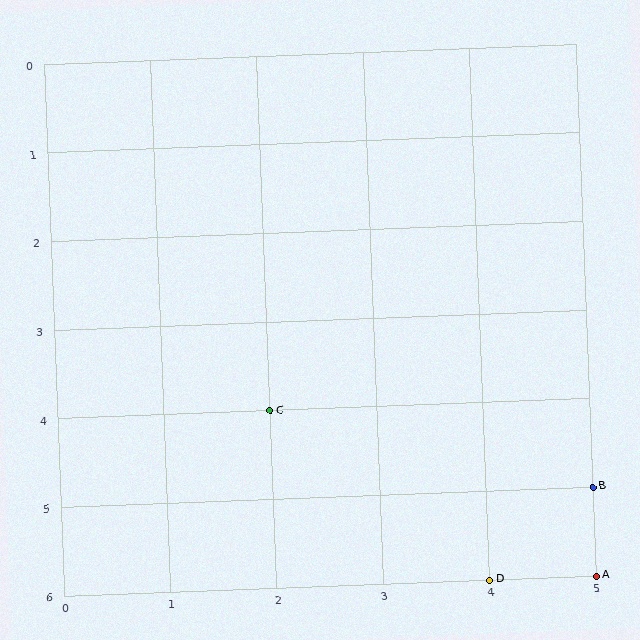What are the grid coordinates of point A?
Point A is at grid coordinates (5, 6).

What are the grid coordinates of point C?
Point C is at grid coordinates (2, 4).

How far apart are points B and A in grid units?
Points B and A are 1 row apart.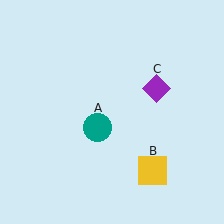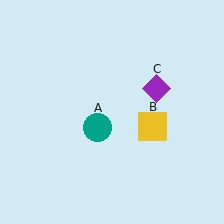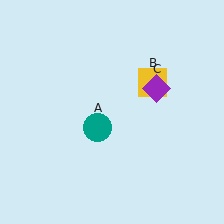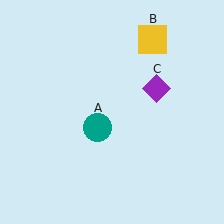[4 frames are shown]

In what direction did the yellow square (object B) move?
The yellow square (object B) moved up.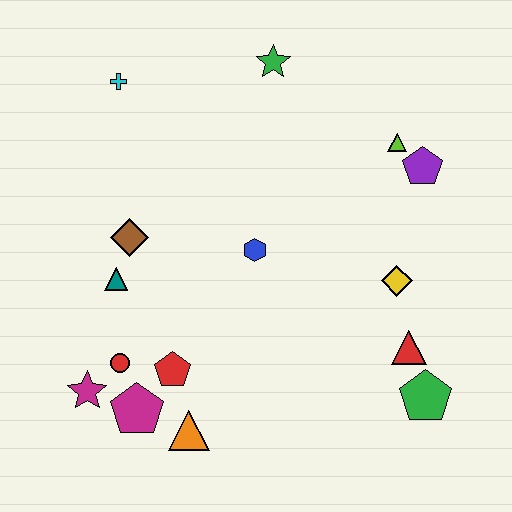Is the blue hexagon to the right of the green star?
No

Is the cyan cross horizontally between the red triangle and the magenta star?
Yes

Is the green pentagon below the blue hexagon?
Yes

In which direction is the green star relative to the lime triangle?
The green star is to the left of the lime triangle.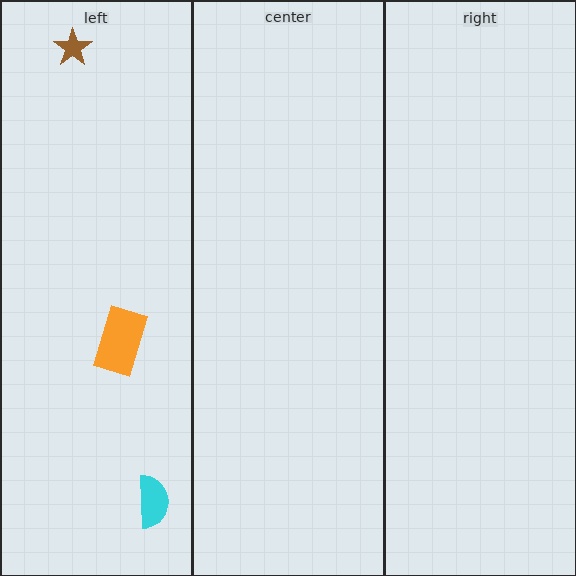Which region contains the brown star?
The left region.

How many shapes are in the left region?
3.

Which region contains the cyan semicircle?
The left region.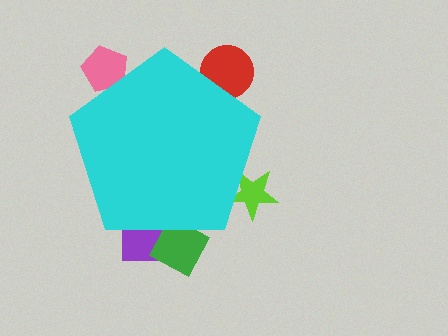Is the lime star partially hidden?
Yes, the lime star is partially hidden behind the cyan pentagon.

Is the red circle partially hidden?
Yes, the red circle is partially hidden behind the cyan pentagon.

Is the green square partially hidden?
Yes, the green square is partially hidden behind the cyan pentagon.